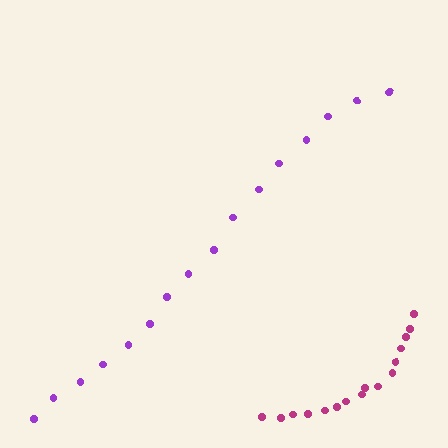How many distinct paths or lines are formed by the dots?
There are 2 distinct paths.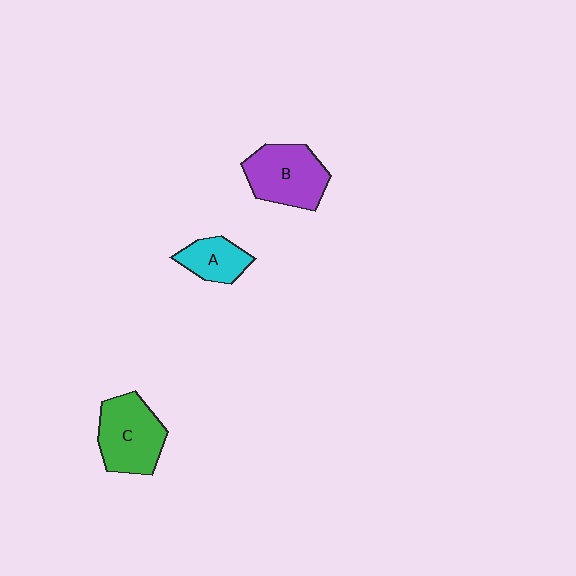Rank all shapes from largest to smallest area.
From largest to smallest: C (green), B (purple), A (cyan).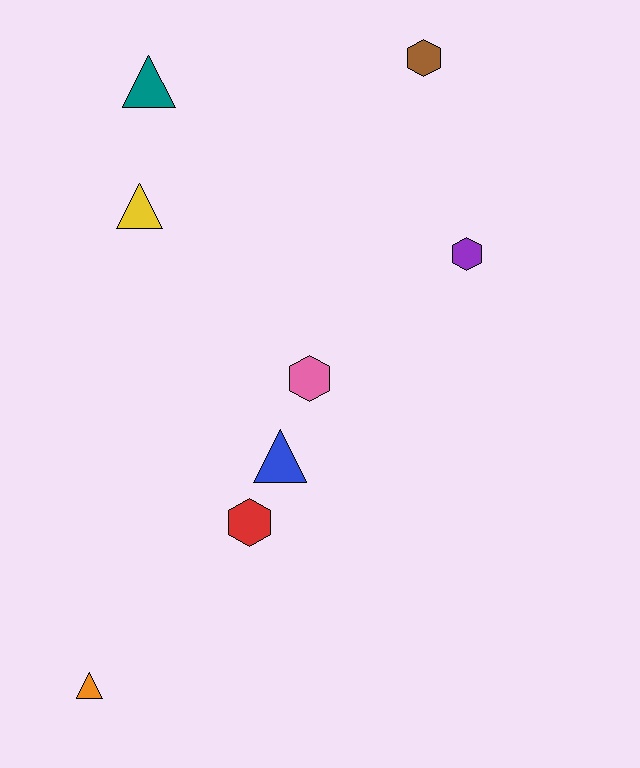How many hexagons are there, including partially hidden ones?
There are 4 hexagons.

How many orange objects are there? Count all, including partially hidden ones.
There is 1 orange object.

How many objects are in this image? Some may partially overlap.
There are 8 objects.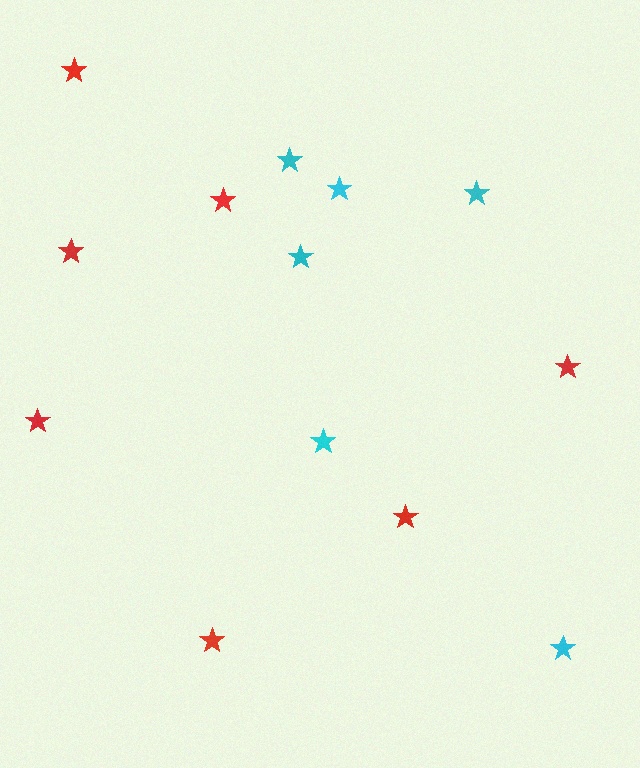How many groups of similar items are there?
There are 2 groups: one group of cyan stars (6) and one group of red stars (7).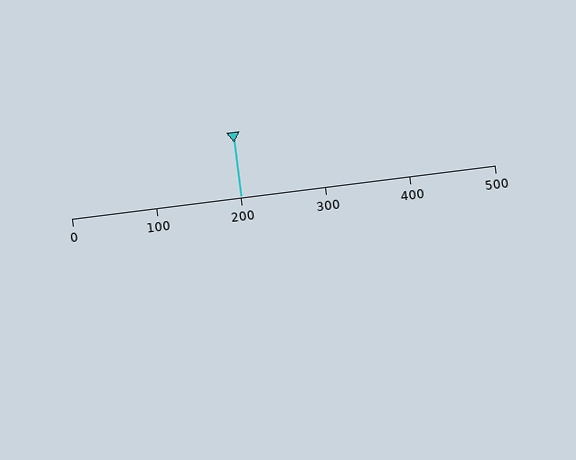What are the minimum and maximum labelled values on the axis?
The axis runs from 0 to 500.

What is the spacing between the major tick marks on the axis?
The major ticks are spaced 100 apart.